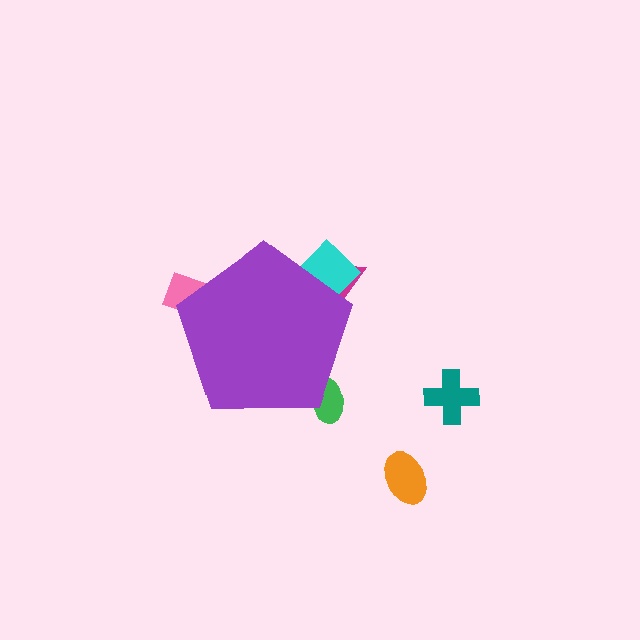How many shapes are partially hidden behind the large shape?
4 shapes are partially hidden.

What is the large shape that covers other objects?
A purple pentagon.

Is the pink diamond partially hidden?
Yes, the pink diamond is partially hidden behind the purple pentagon.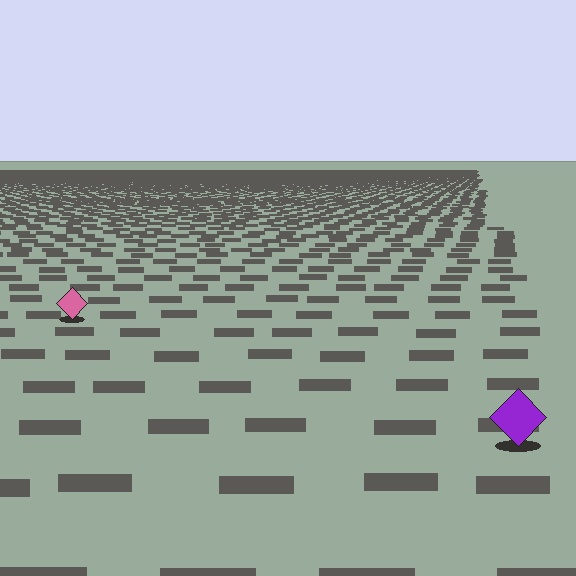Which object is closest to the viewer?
The purple diamond is closest. The texture marks near it are larger and more spread out.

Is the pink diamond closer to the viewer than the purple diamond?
No. The purple diamond is closer — you can tell from the texture gradient: the ground texture is coarser near it.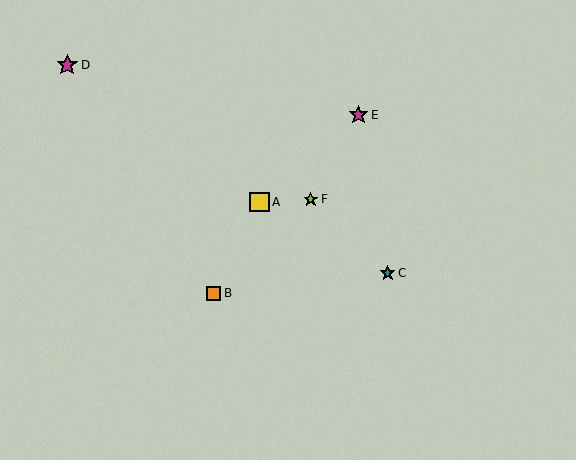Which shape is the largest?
The magenta star (labeled D) is the largest.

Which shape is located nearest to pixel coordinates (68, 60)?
The magenta star (labeled D) at (67, 65) is nearest to that location.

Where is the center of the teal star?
The center of the teal star is at (388, 273).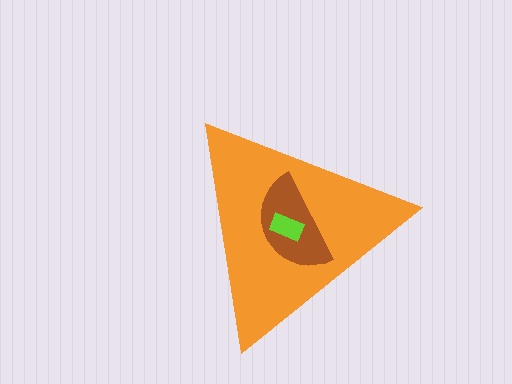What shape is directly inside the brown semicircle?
The lime rectangle.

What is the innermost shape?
The lime rectangle.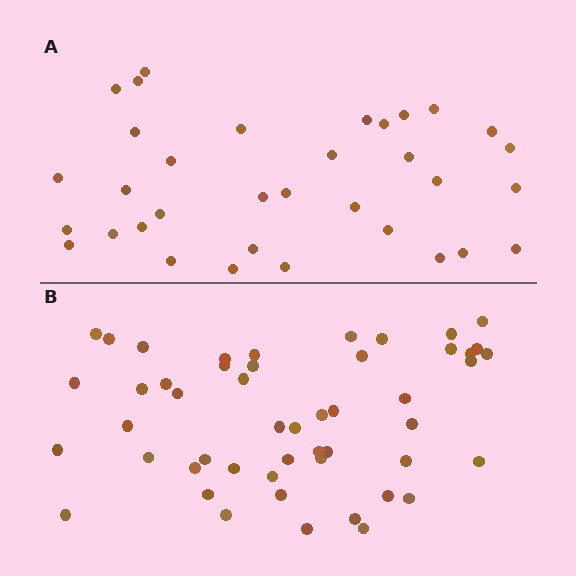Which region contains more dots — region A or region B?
Region B (the bottom region) has more dots.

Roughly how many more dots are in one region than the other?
Region B has approximately 15 more dots than region A.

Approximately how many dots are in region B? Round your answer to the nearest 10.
About 50 dots.